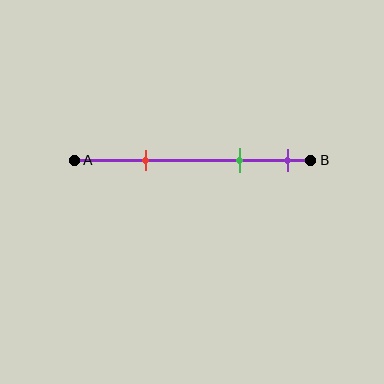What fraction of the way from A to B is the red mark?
The red mark is approximately 30% (0.3) of the way from A to B.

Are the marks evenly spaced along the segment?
No, the marks are not evenly spaced.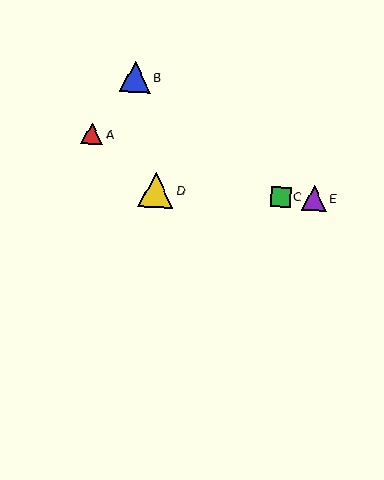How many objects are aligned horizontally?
3 objects (C, D, E) are aligned horizontally.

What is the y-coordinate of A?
Object A is at y≈134.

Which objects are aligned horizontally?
Objects C, D, E are aligned horizontally.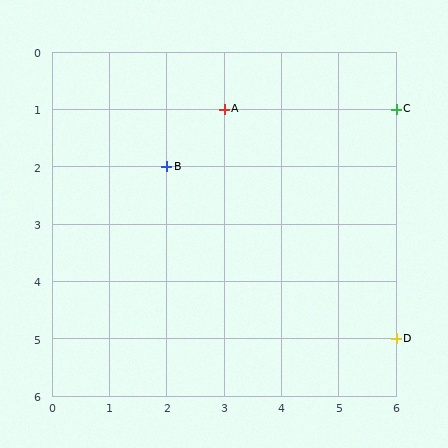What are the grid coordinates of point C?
Point C is at grid coordinates (6, 1).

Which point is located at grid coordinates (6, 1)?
Point C is at (6, 1).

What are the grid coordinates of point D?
Point D is at grid coordinates (6, 5).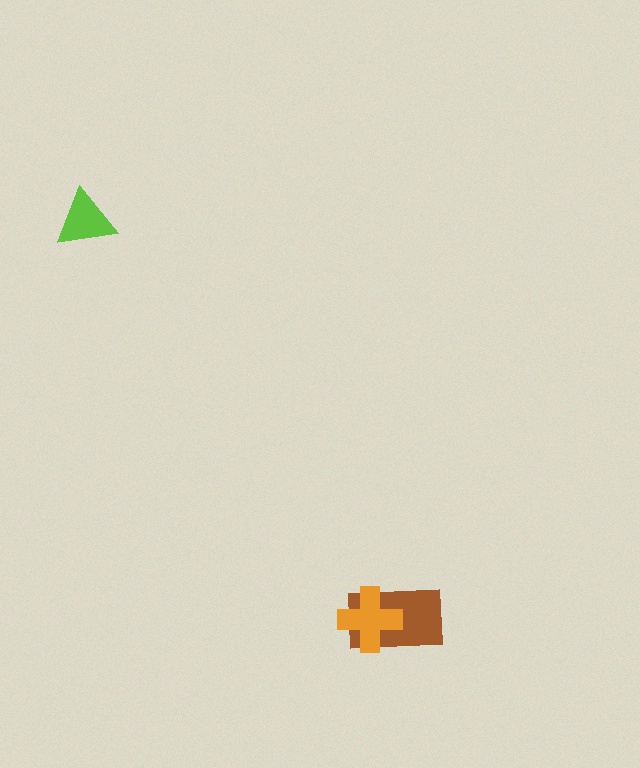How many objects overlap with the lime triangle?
0 objects overlap with the lime triangle.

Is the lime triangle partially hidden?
No, no other shape covers it.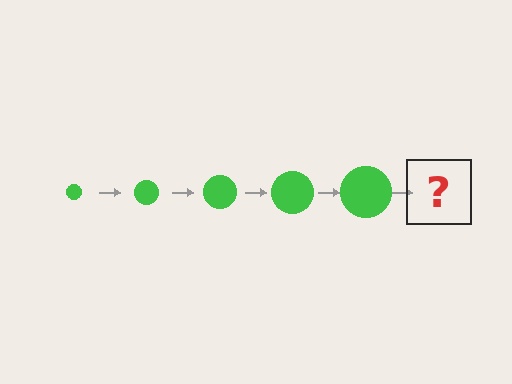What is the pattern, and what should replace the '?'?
The pattern is that the circle gets progressively larger each step. The '?' should be a green circle, larger than the previous one.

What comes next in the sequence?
The next element should be a green circle, larger than the previous one.